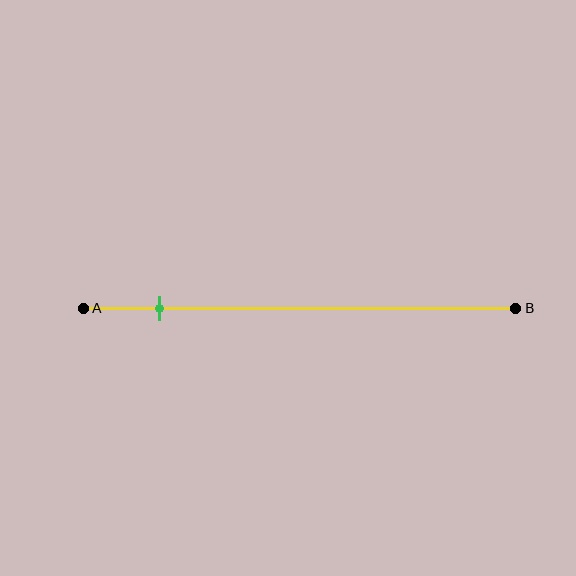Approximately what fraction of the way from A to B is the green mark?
The green mark is approximately 20% of the way from A to B.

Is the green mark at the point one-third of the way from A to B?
No, the mark is at about 20% from A, not at the 33% one-third point.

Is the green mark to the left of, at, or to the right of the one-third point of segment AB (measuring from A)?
The green mark is to the left of the one-third point of segment AB.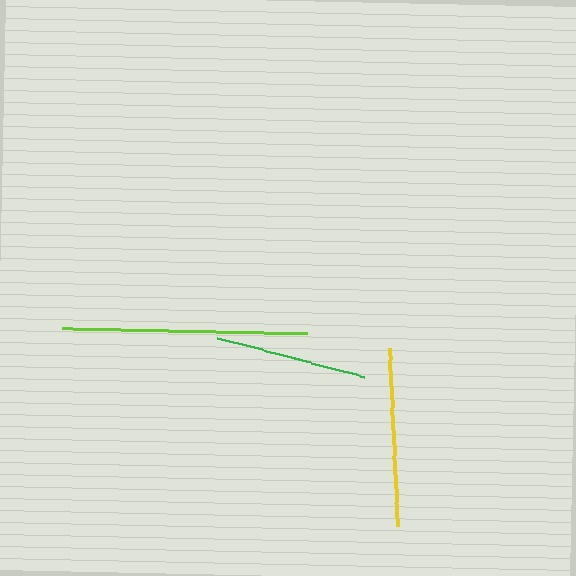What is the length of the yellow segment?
The yellow segment is approximately 179 pixels long.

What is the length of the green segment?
The green segment is approximately 152 pixels long.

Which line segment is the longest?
The lime line is the longest at approximately 245 pixels.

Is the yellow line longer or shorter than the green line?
The yellow line is longer than the green line.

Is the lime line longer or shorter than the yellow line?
The lime line is longer than the yellow line.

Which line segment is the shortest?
The green line is the shortest at approximately 152 pixels.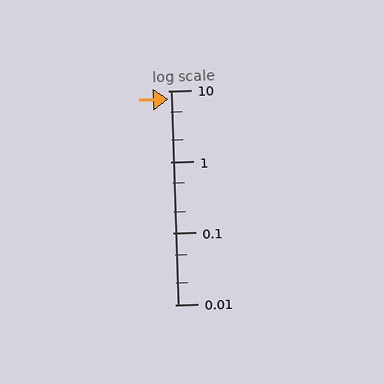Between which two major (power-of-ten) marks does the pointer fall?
The pointer is between 1 and 10.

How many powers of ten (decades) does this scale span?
The scale spans 3 decades, from 0.01 to 10.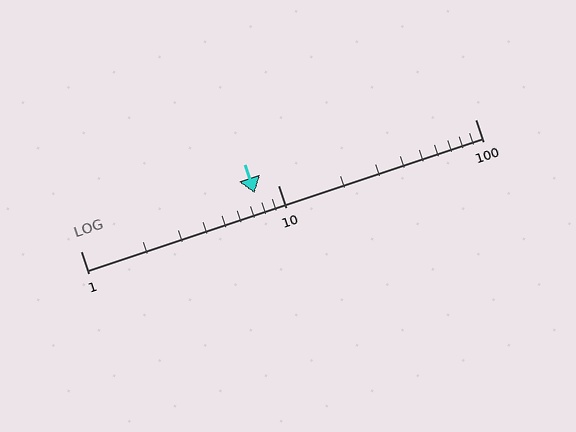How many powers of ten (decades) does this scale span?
The scale spans 2 decades, from 1 to 100.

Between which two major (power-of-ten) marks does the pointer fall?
The pointer is between 1 and 10.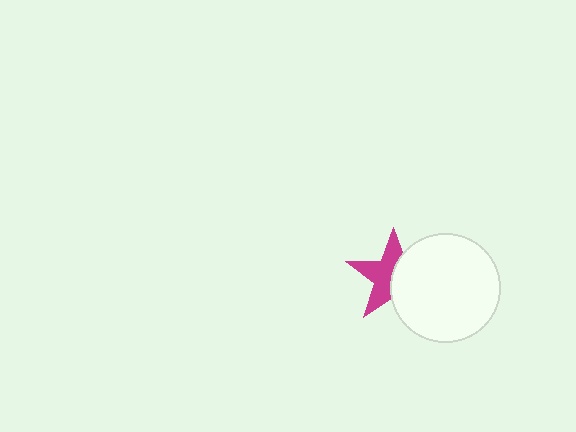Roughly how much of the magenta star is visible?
About half of it is visible (roughly 54%).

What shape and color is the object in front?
The object in front is a white circle.